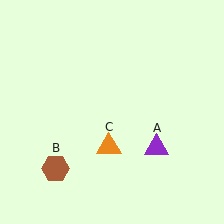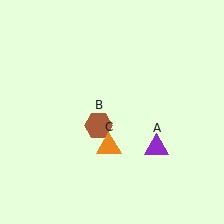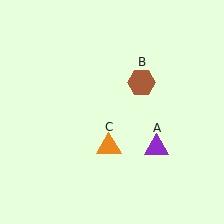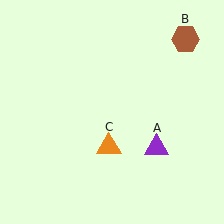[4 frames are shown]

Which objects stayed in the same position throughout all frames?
Purple triangle (object A) and orange triangle (object C) remained stationary.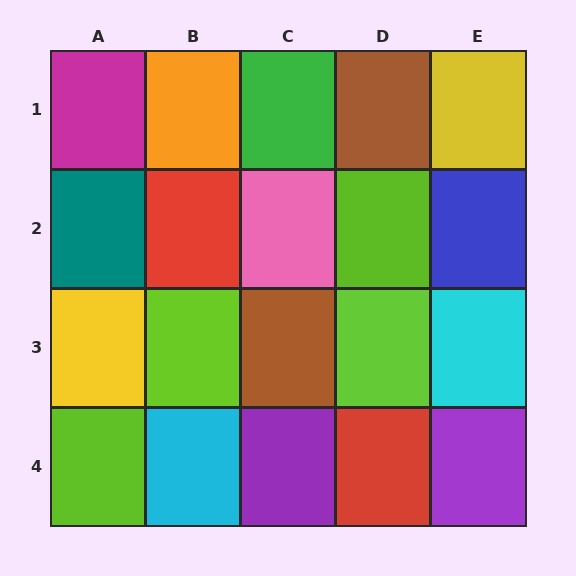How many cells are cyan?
2 cells are cyan.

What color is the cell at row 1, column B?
Orange.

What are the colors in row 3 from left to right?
Yellow, lime, brown, lime, cyan.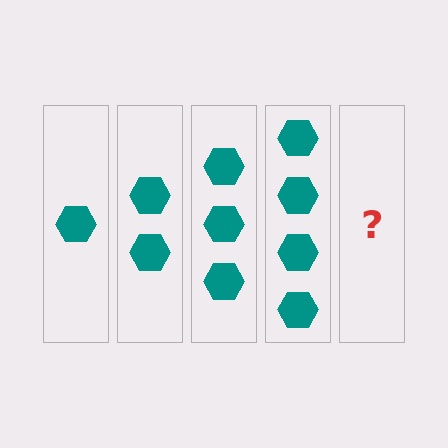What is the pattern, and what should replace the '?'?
The pattern is that each step adds one more hexagon. The '?' should be 5 hexagons.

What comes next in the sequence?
The next element should be 5 hexagons.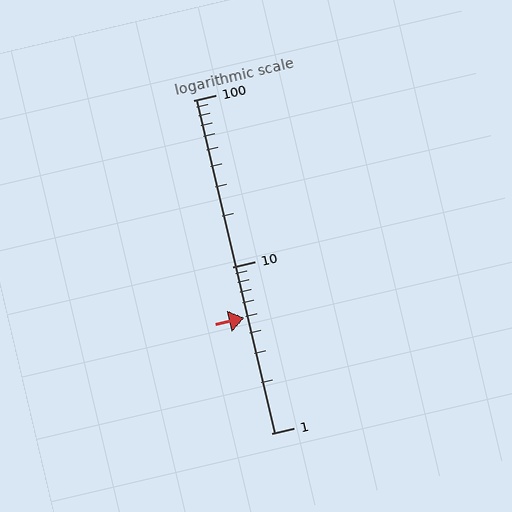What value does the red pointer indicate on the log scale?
The pointer indicates approximately 4.9.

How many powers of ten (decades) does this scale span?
The scale spans 2 decades, from 1 to 100.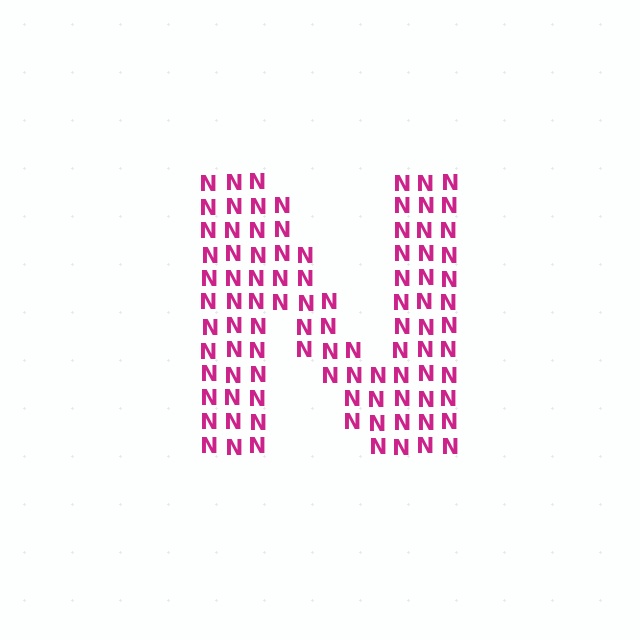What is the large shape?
The large shape is the letter N.